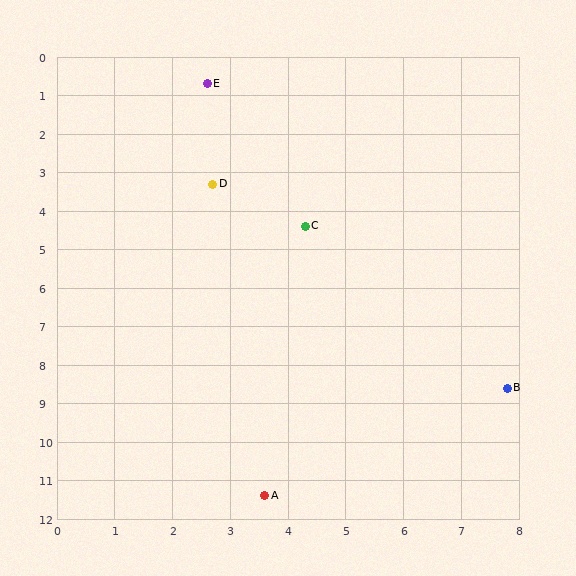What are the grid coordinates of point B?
Point B is at approximately (7.8, 8.6).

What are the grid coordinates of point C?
Point C is at approximately (4.3, 4.4).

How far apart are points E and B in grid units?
Points E and B are about 9.5 grid units apart.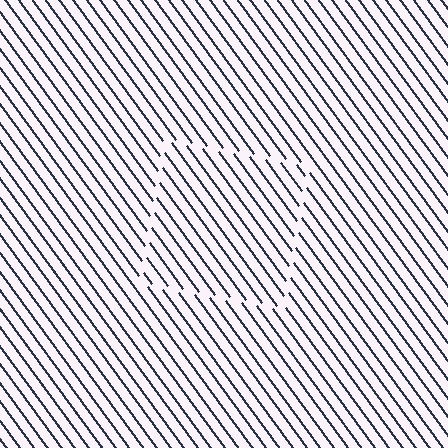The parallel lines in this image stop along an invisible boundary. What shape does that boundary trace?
An illusory square. The interior of the shape contains the same grating, shifted by half a period — the contour is defined by the phase discontinuity where line-ends from the inner and outer gratings abut.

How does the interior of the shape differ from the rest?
The interior of the shape contains the same grating, shifted by half a period — the contour is defined by the phase discontinuity where line-ends from the inner and outer gratings abut.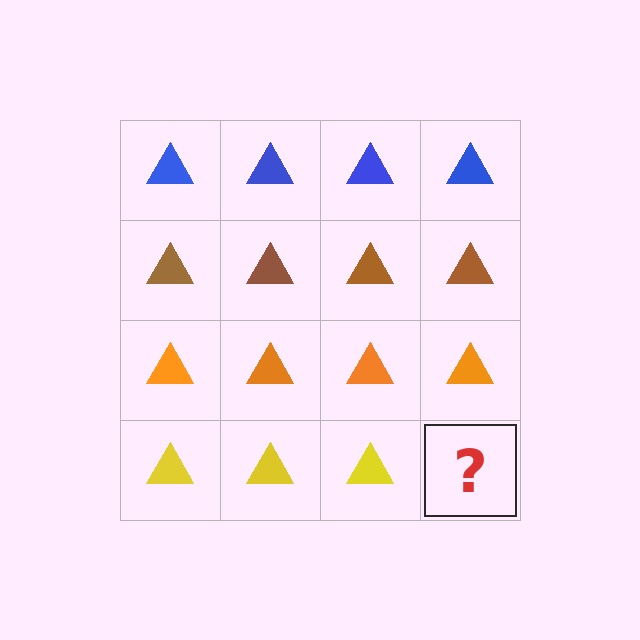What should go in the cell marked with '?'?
The missing cell should contain a yellow triangle.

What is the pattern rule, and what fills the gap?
The rule is that each row has a consistent color. The gap should be filled with a yellow triangle.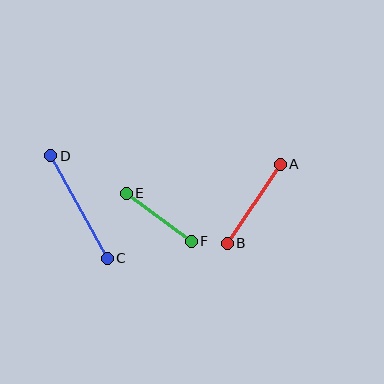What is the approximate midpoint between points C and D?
The midpoint is at approximately (79, 207) pixels.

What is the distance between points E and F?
The distance is approximately 81 pixels.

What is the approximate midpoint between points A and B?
The midpoint is at approximately (254, 204) pixels.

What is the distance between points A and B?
The distance is approximately 95 pixels.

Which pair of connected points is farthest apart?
Points C and D are farthest apart.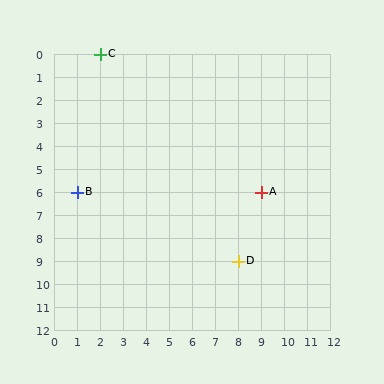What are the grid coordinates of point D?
Point D is at grid coordinates (8, 9).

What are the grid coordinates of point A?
Point A is at grid coordinates (9, 6).